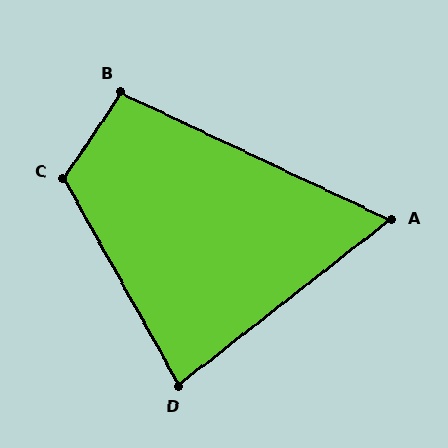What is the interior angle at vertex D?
Approximately 81 degrees (acute).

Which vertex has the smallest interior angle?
A, at approximately 63 degrees.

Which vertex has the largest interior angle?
C, at approximately 117 degrees.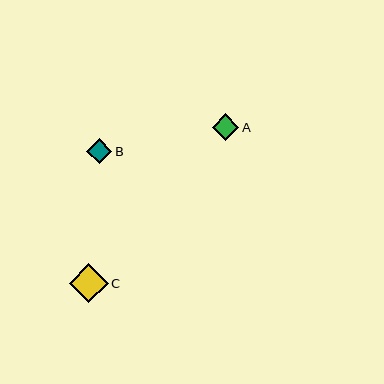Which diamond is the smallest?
Diamond B is the smallest with a size of approximately 25 pixels.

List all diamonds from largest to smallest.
From largest to smallest: C, A, B.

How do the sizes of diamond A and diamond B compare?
Diamond A and diamond B are approximately the same size.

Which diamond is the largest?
Diamond C is the largest with a size of approximately 38 pixels.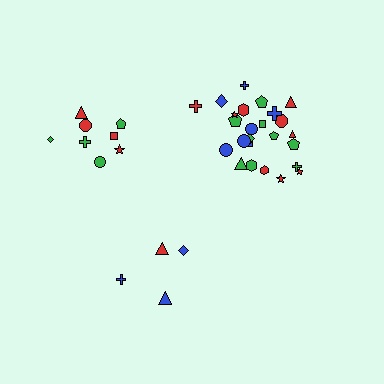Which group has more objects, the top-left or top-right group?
The top-right group.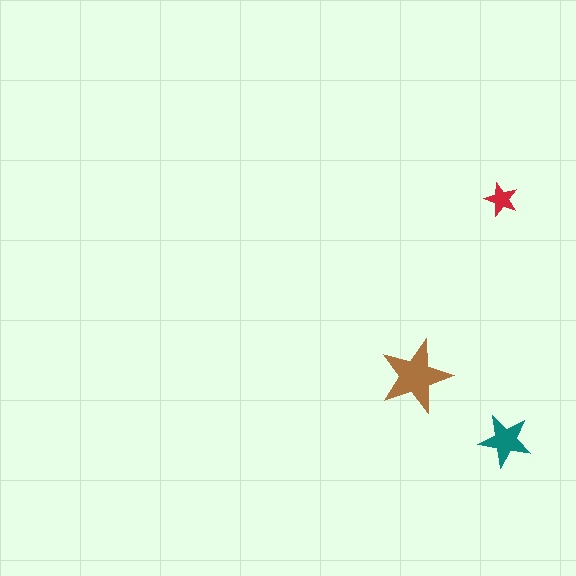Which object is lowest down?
The teal star is bottommost.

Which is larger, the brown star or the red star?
The brown one.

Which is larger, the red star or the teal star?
The teal one.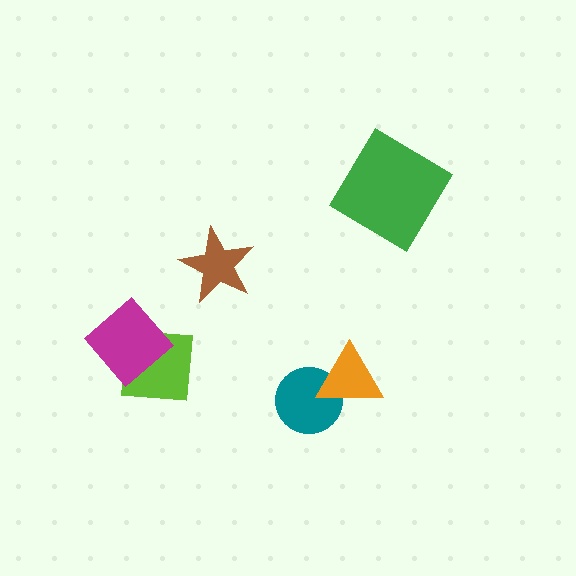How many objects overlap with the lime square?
1 object overlaps with the lime square.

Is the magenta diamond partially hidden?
No, no other shape covers it.